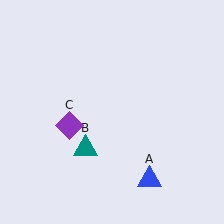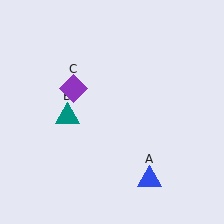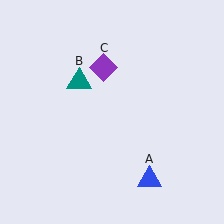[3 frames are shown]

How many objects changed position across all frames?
2 objects changed position: teal triangle (object B), purple diamond (object C).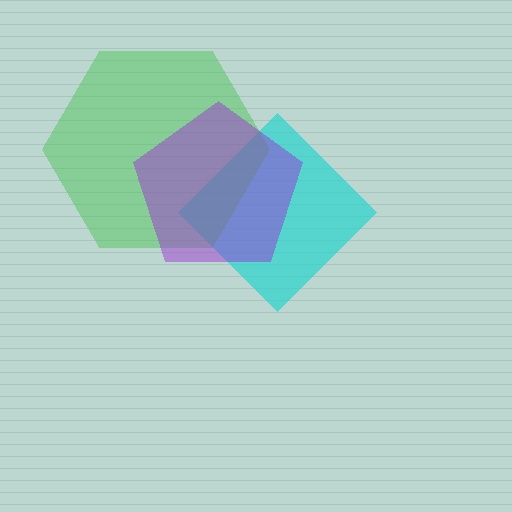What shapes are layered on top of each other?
The layered shapes are: a cyan diamond, a green hexagon, a purple pentagon.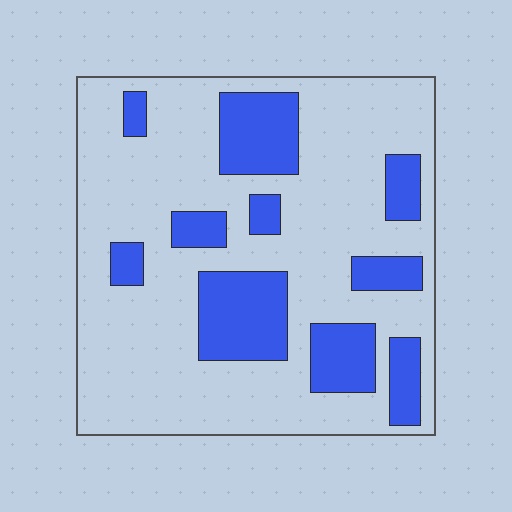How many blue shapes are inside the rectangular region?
10.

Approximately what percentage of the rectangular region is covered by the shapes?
Approximately 25%.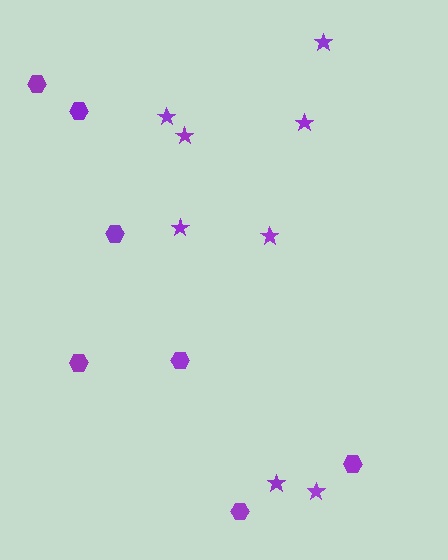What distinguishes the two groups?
There are 2 groups: one group of stars (8) and one group of hexagons (7).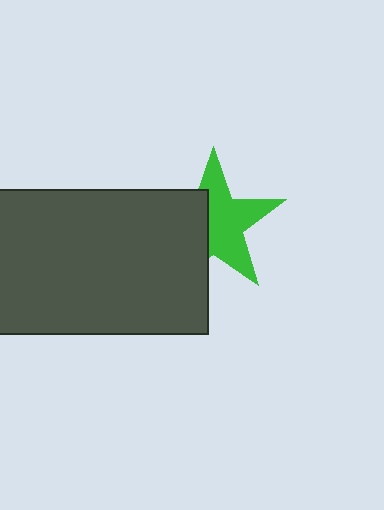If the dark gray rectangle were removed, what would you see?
You would see the complete green star.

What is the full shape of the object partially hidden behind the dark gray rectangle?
The partially hidden object is a green star.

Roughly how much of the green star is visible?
About half of it is visible (roughly 59%).